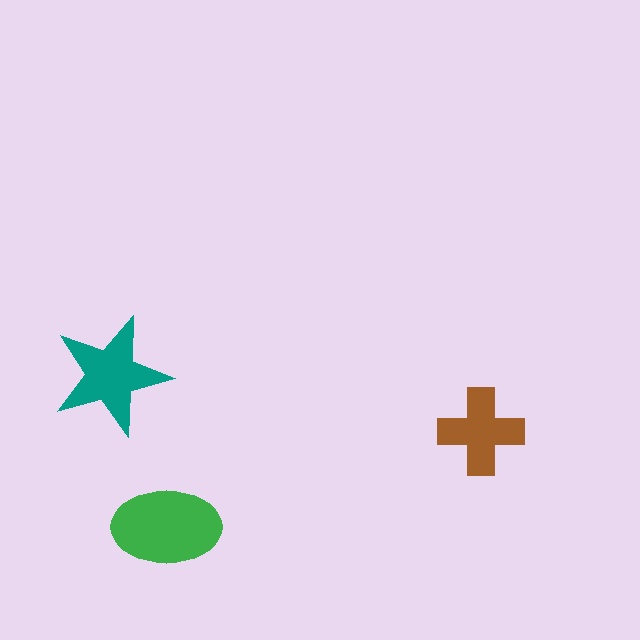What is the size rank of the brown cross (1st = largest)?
3rd.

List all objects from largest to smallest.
The green ellipse, the teal star, the brown cross.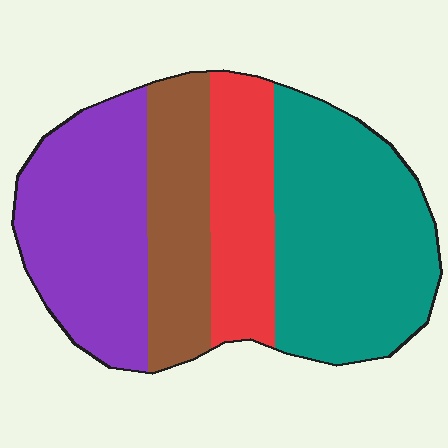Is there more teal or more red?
Teal.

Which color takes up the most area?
Teal, at roughly 35%.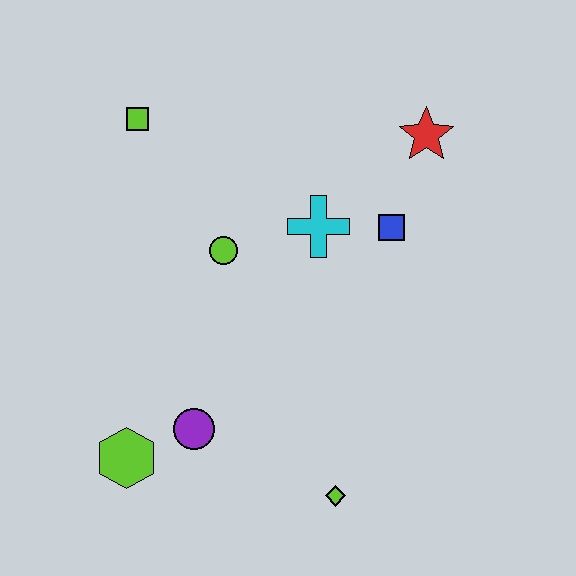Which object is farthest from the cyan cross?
The lime hexagon is farthest from the cyan cross.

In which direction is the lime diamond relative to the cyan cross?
The lime diamond is below the cyan cross.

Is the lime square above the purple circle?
Yes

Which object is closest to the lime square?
The lime circle is closest to the lime square.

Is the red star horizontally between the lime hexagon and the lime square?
No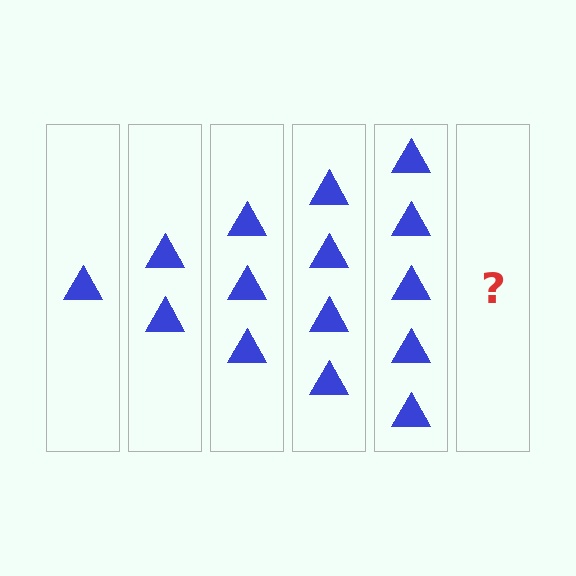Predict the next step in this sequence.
The next step is 6 triangles.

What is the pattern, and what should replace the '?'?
The pattern is that each step adds one more triangle. The '?' should be 6 triangles.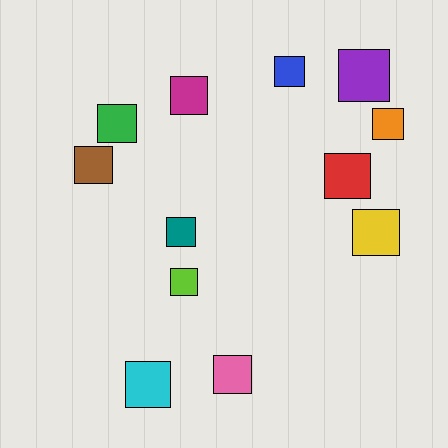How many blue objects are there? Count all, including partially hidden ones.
There is 1 blue object.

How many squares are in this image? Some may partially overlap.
There are 12 squares.